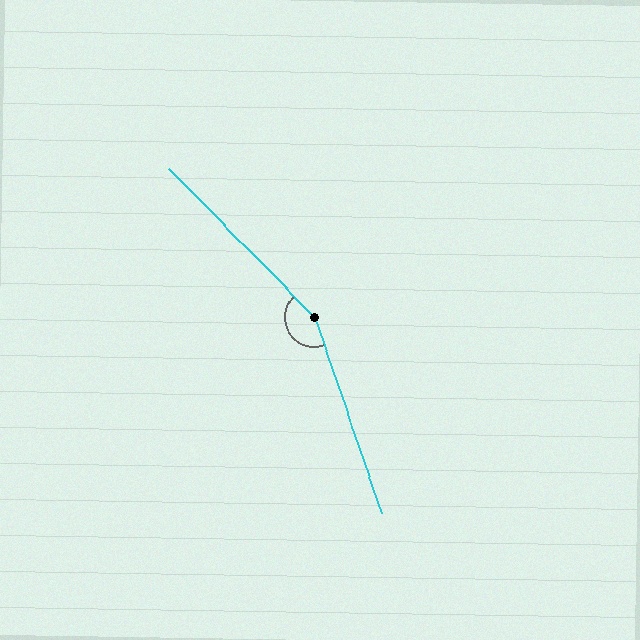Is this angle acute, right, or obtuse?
It is obtuse.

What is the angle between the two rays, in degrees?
Approximately 155 degrees.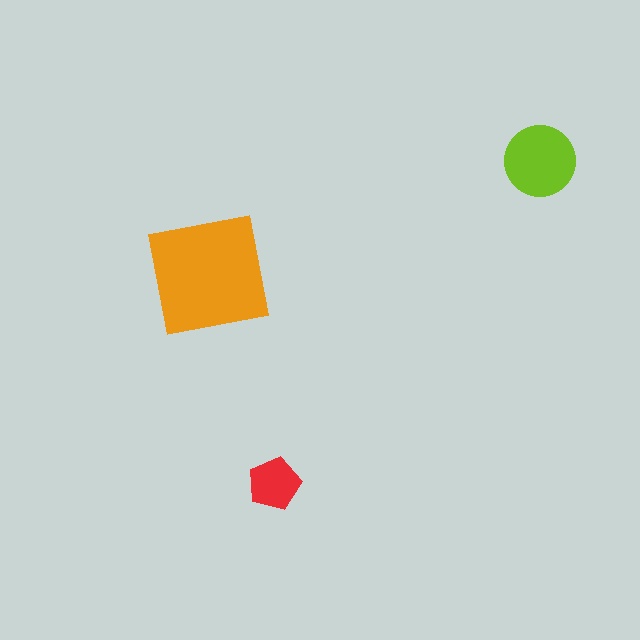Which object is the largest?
The orange square.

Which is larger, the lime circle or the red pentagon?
The lime circle.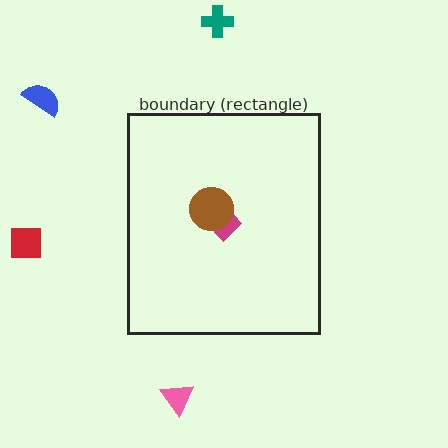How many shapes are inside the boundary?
2 inside, 4 outside.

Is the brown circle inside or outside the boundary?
Inside.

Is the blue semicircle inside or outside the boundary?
Outside.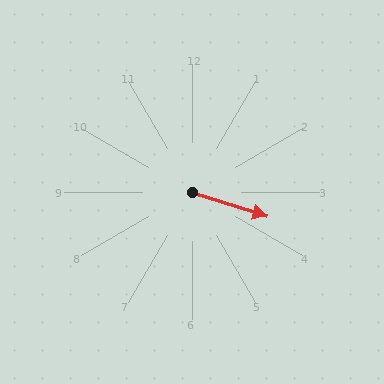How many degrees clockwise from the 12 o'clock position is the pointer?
Approximately 108 degrees.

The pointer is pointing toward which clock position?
Roughly 4 o'clock.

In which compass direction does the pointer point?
East.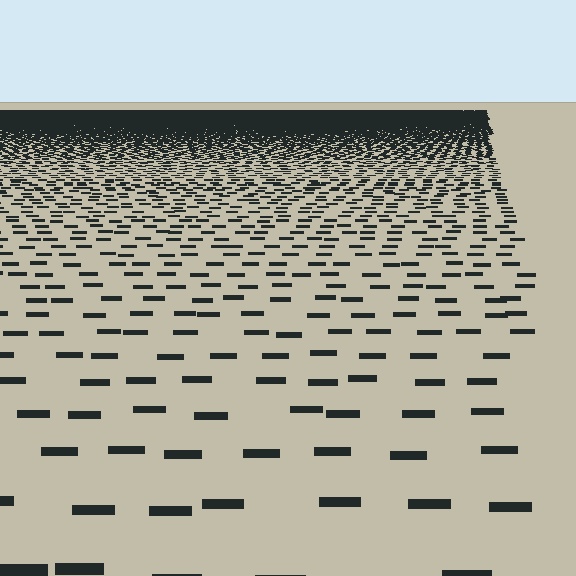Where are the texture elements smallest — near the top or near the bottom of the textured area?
Near the top.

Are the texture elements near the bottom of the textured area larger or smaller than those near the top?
Larger. Near the bottom, elements are closer to the viewer and appear at a bigger on-screen size.